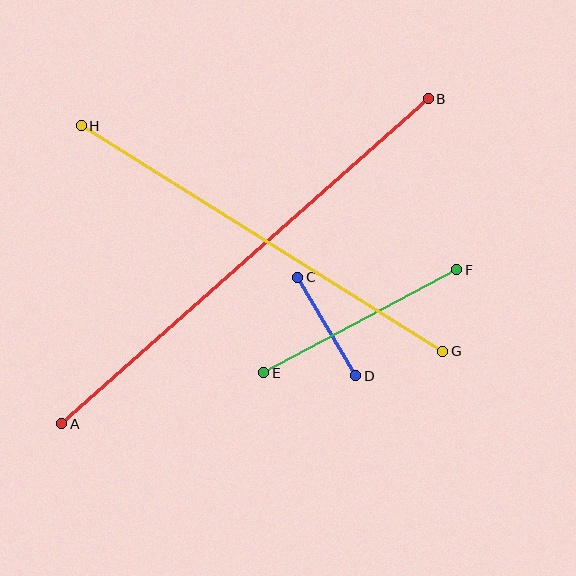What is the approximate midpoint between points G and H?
The midpoint is at approximately (262, 238) pixels.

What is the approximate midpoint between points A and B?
The midpoint is at approximately (245, 261) pixels.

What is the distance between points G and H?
The distance is approximately 426 pixels.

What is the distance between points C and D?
The distance is approximately 114 pixels.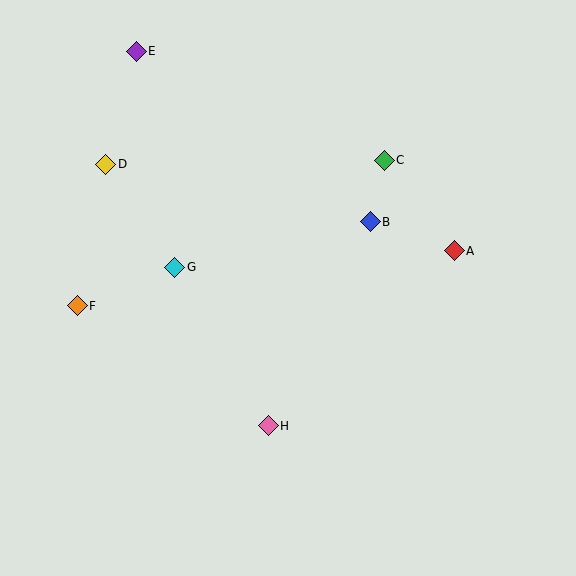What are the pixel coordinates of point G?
Point G is at (175, 267).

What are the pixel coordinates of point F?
Point F is at (77, 306).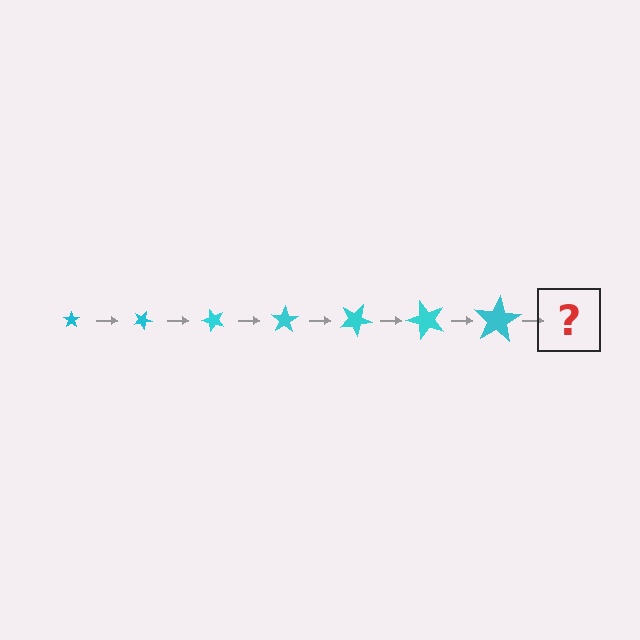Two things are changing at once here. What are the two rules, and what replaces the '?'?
The two rules are that the star grows larger each step and it rotates 25 degrees each step. The '?' should be a star, larger than the previous one and rotated 175 degrees from the start.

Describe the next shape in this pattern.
It should be a star, larger than the previous one and rotated 175 degrees from the start.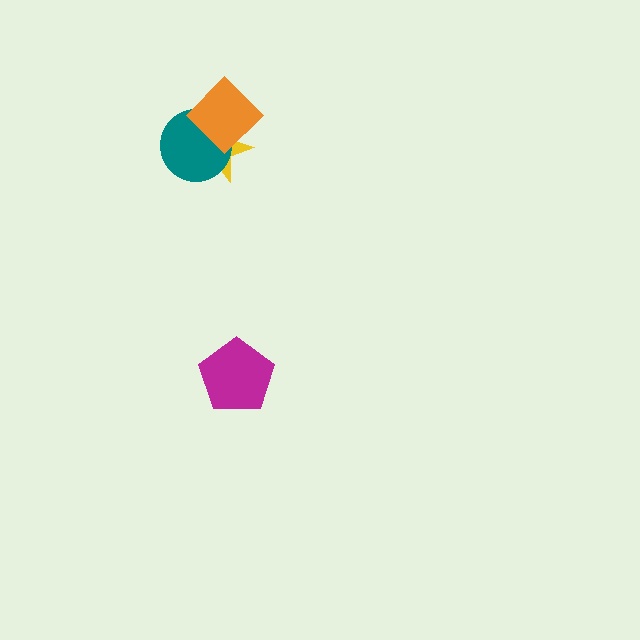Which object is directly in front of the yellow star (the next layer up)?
The teal circle is directly in front of the yellow star.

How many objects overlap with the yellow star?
2 objects overlap with the yellow star.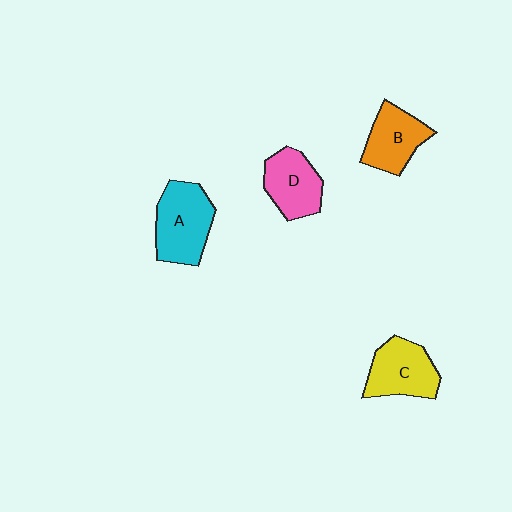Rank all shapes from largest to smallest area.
From largest to smallest: A (cyan), C (yellow), D (pink), B (orange).